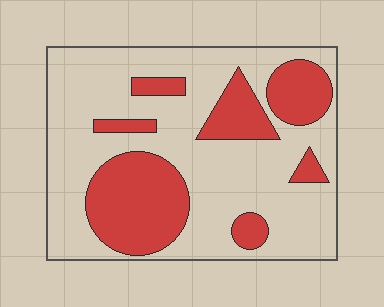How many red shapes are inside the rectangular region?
7.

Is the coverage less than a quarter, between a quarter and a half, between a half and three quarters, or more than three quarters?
Between a quarter and a half.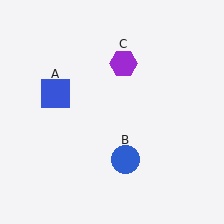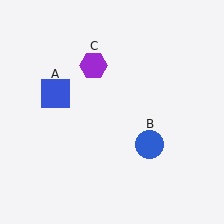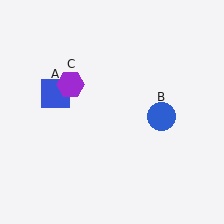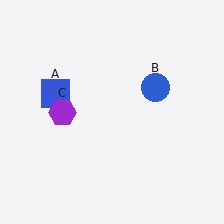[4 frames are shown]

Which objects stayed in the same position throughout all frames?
Blue square (object A) remained stationary.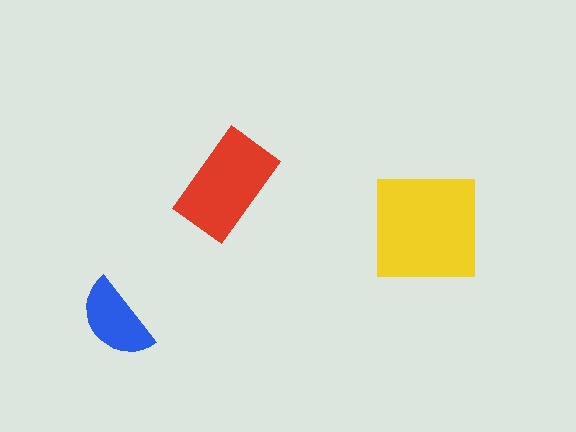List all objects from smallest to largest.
The blue semicircle, the red rectangle, the yellow square.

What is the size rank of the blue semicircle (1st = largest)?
3rd.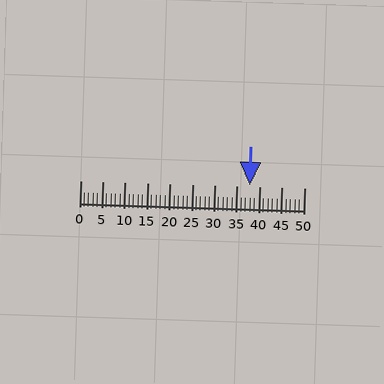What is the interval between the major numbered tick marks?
The major tick marks are spaced 5 units apart.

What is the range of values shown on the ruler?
The ruler shows values from 0 to 50.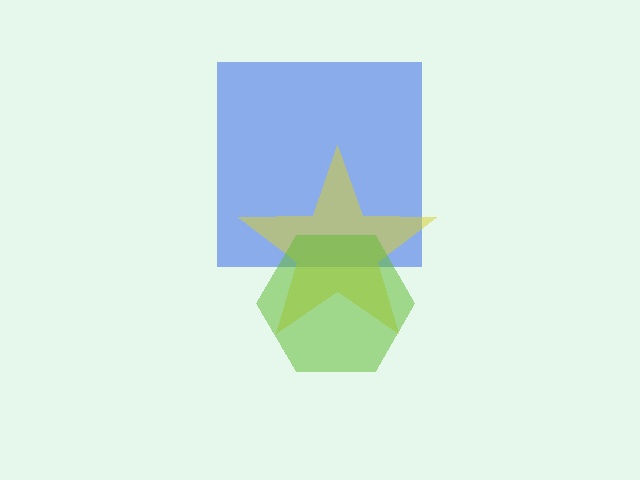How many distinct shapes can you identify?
There are 3 distinct shapes: a blue square, a yellow star, a lime hexagon.